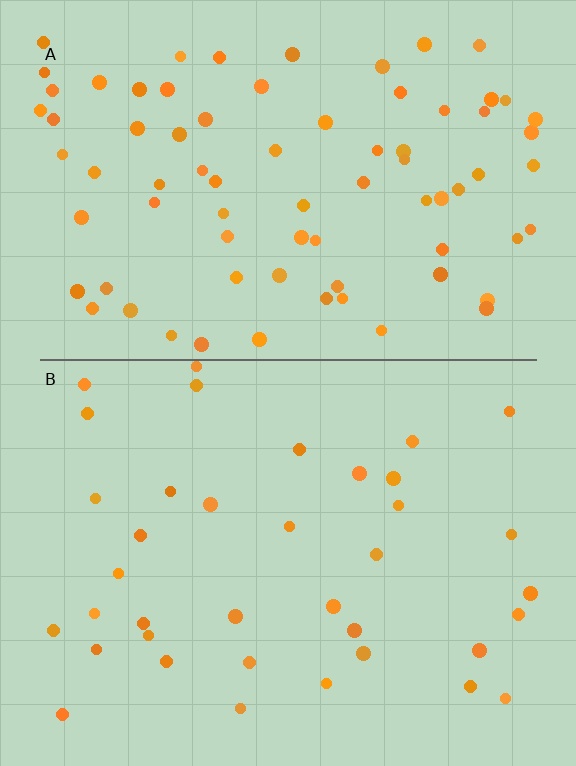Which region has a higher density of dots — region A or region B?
A (the top).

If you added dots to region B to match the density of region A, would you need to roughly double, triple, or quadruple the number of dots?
Approximately double.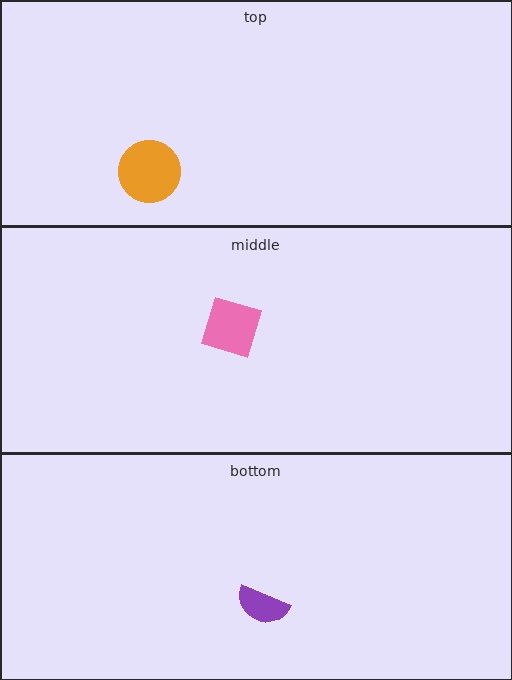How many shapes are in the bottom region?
1.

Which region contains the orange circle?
The top region.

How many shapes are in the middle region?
1.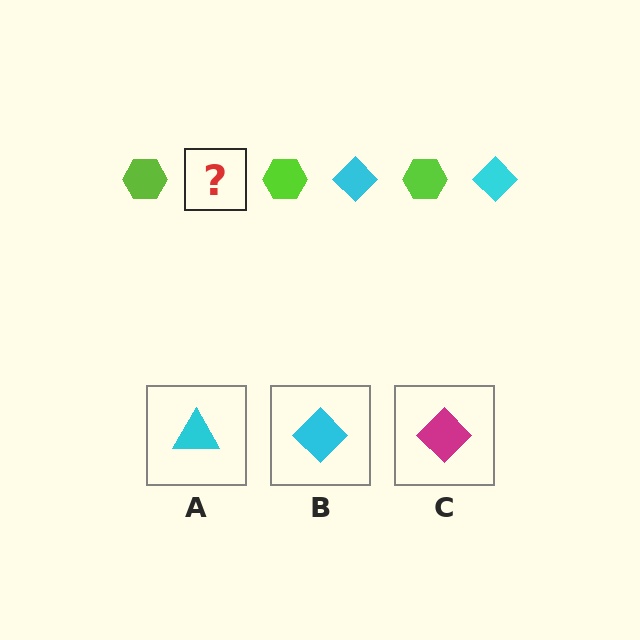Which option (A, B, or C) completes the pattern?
B.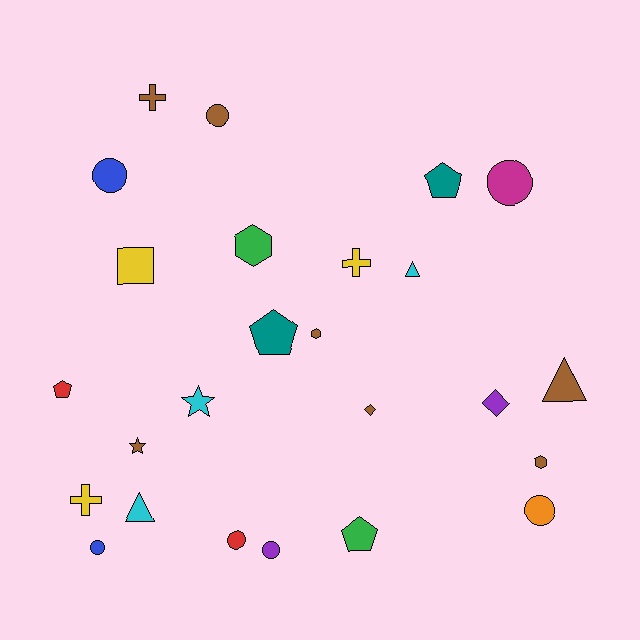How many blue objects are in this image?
There are 2 blue objects.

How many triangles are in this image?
There are 3 triangles.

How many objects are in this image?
There are 25 objects.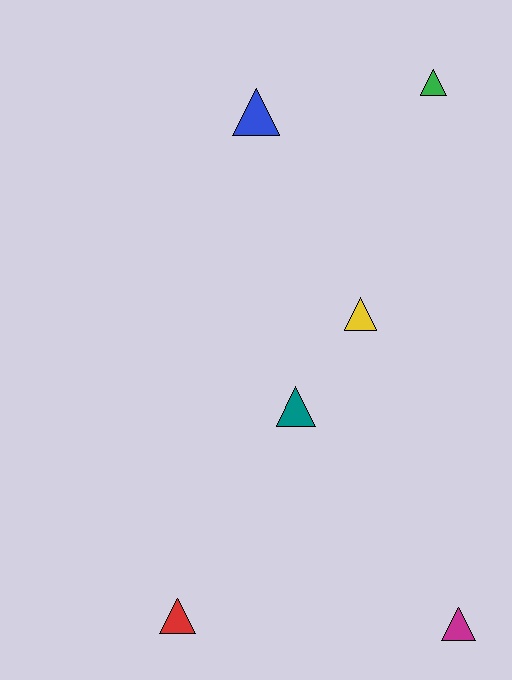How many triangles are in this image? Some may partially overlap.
There are 6 triangles.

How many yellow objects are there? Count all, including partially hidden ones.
There is 1 yellow object.